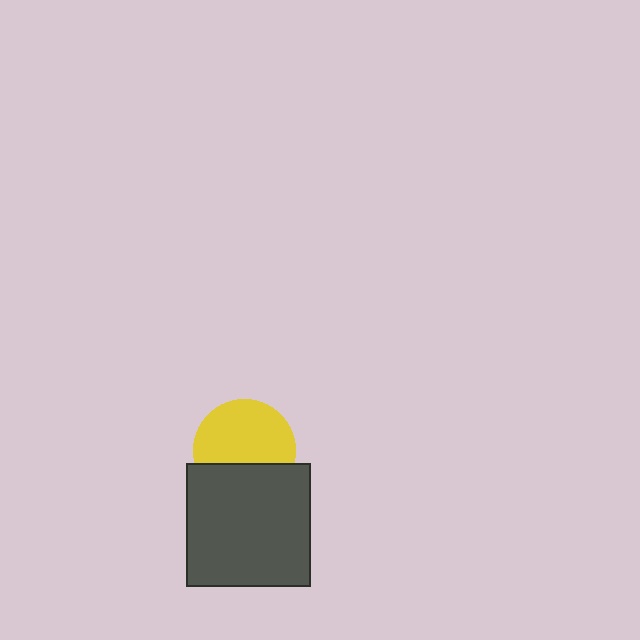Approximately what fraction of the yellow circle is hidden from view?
Roughly 34% of the yellow circle is hidden behind the dark gray square.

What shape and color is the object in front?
The object in front is a dark gray square.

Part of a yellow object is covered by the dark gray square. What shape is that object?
It is a circle.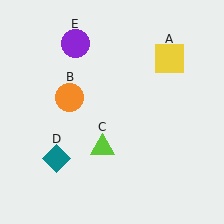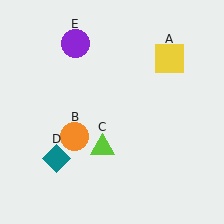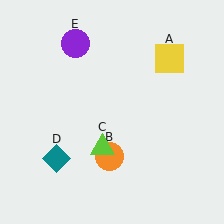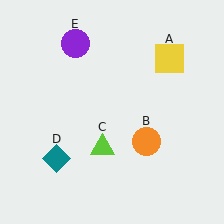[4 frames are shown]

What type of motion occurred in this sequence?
The orange circle (object B) rotated counterclockwise around the center of the scene.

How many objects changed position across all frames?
1 object changed position: orange circle (object B).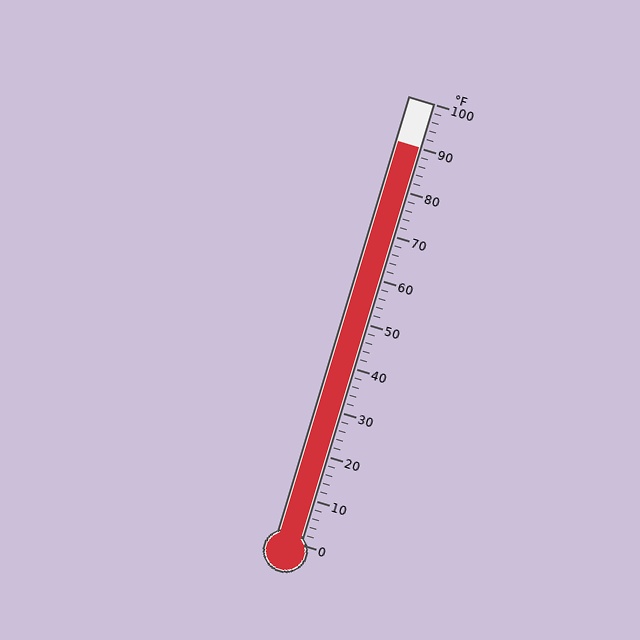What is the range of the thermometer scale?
The thermometer scale ranges from 0°F to 100°F.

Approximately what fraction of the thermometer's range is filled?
The thermometer is filled to approximately 90% of its range.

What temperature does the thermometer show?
The thermometer shows approximately 90°F.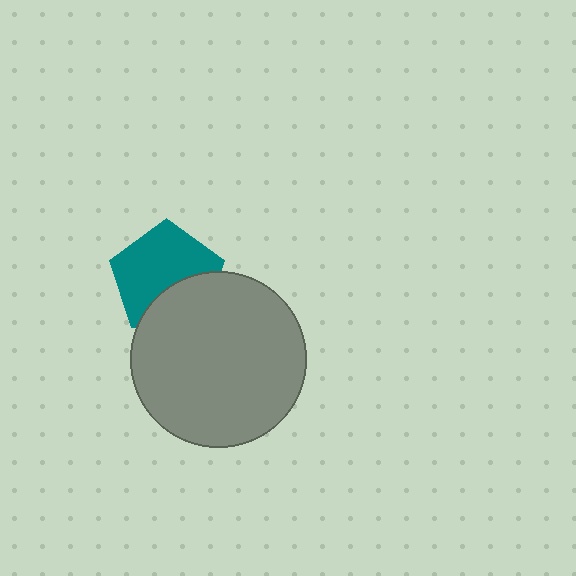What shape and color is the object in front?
The object in front is a gray circle.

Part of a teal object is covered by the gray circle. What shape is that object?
It is a pentagon.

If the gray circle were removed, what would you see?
You would see the complete teal pentagon.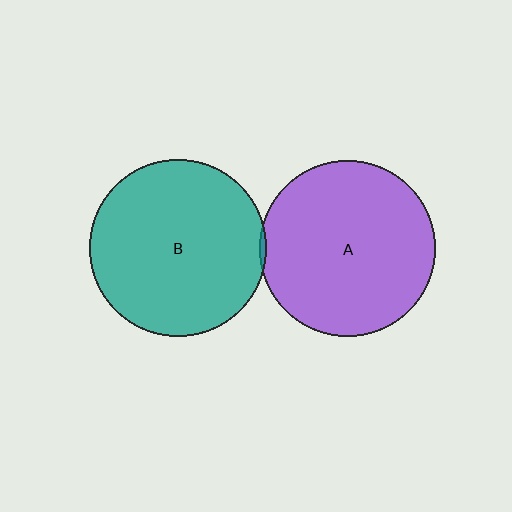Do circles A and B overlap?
Yes.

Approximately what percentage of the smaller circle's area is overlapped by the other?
Approximately 5%.